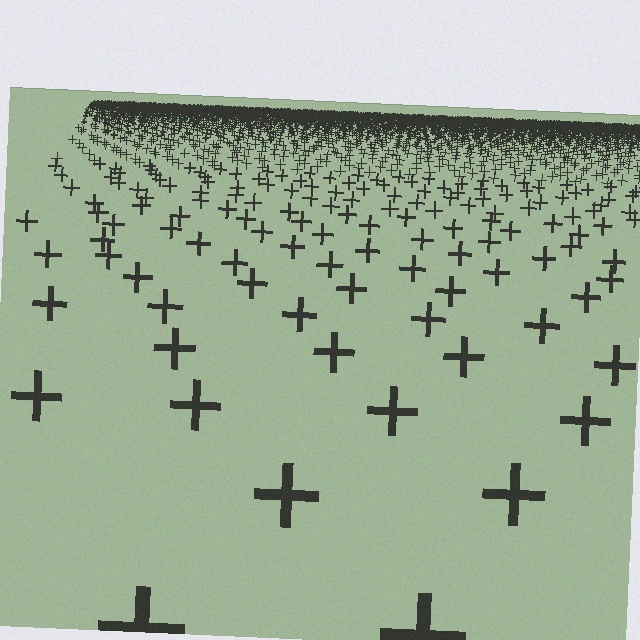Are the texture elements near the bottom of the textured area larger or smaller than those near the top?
Larger. Near the bottom, elements are closer to the viewer and appear at a bigger on-screen size.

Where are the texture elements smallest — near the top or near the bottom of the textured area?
Near the top.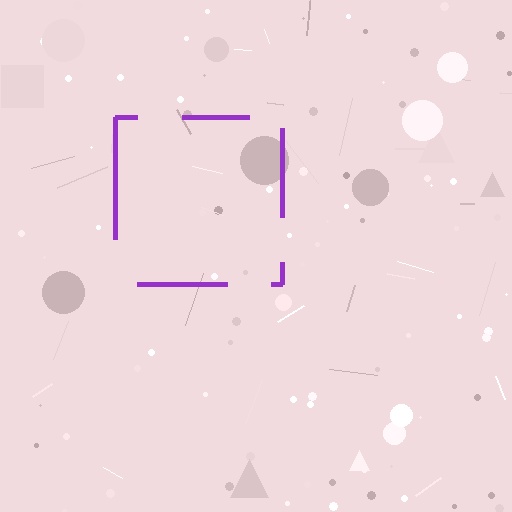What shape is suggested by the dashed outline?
The dashed outline suggests a square.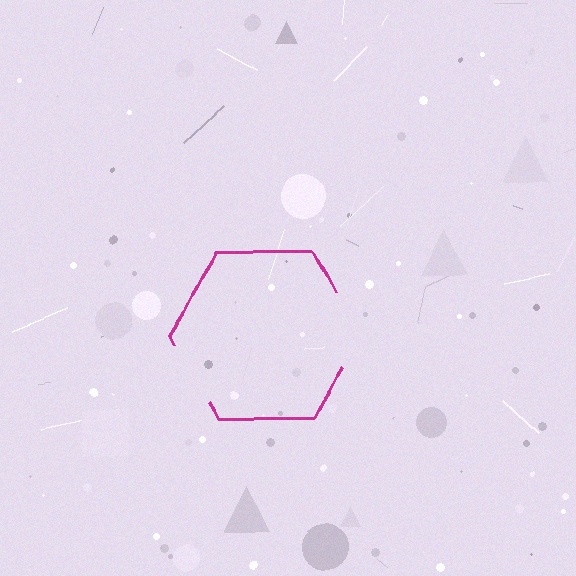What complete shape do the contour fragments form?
The contour fragments form a hexagon.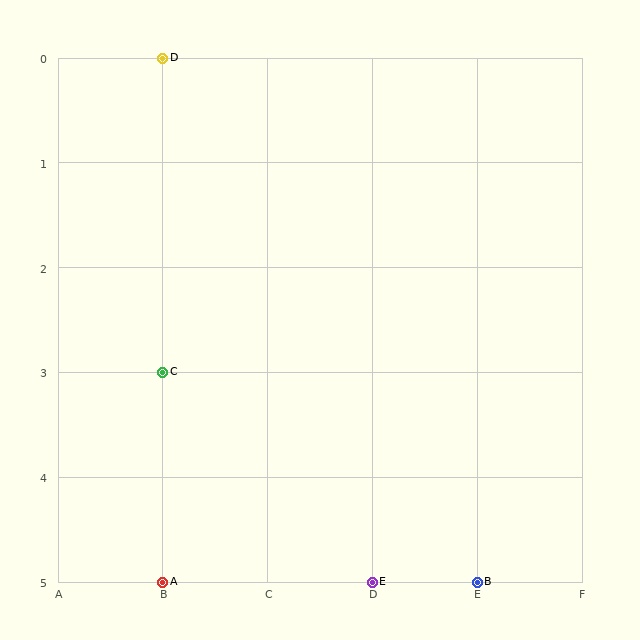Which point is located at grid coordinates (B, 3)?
Point C is at (B, 3).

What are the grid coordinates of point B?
Point B is at grid coordinates (E, 5).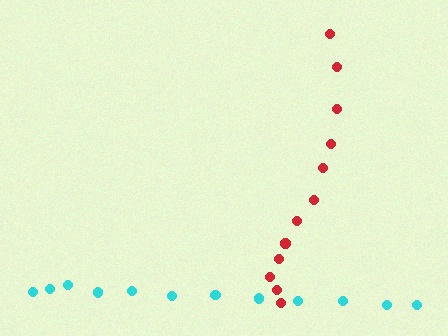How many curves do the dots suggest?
There are 2 distinct paths.